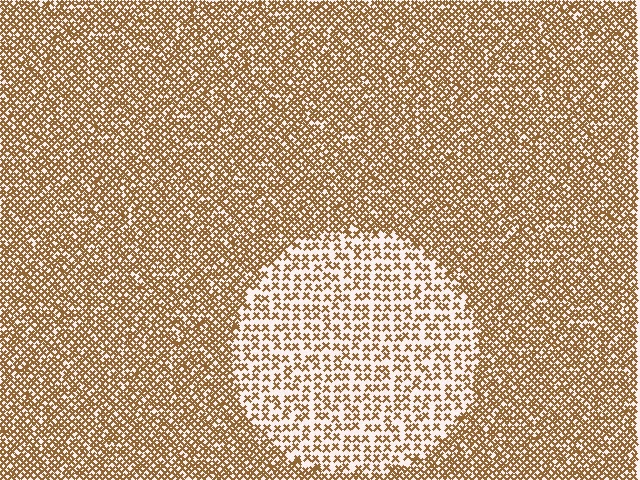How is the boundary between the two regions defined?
The boundary is defined by a change in element density (approximately 2.2x ratio). All elements are the same color, size, and shape.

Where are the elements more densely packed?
The elements are more densely packed outside the circle boundary.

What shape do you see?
I see a circle.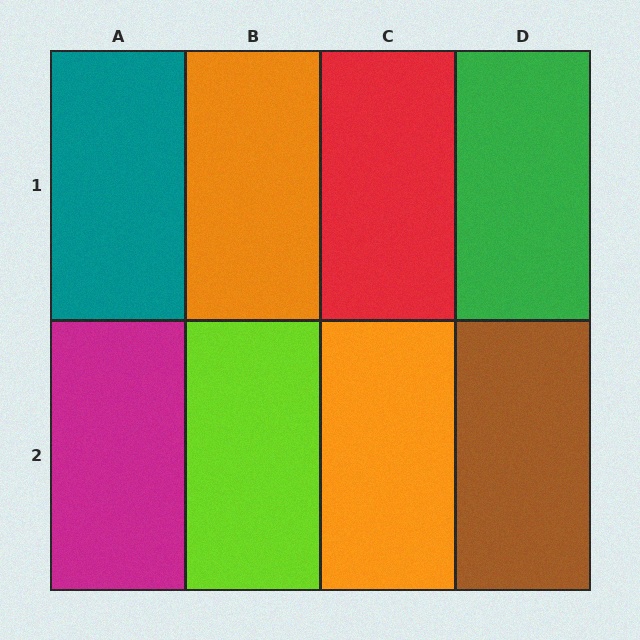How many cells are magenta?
1 cell is magenta.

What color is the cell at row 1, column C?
Red.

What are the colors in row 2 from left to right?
Magenta, lime, orange, brown.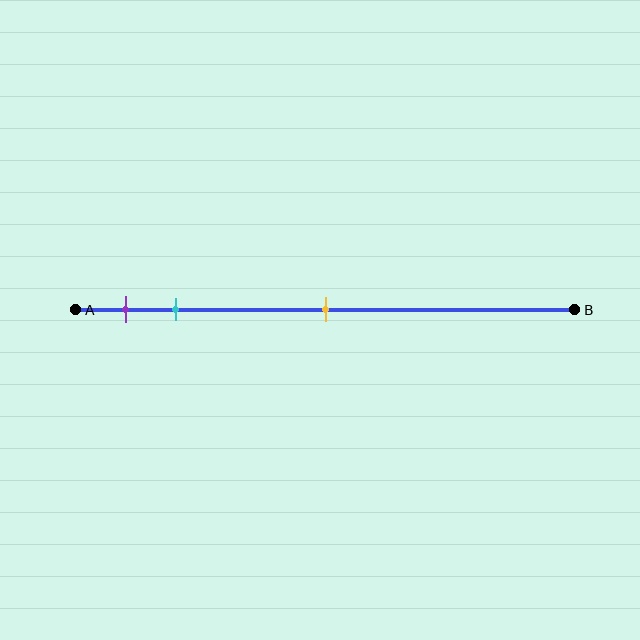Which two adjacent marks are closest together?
The purple and cyan marks are the closest adjacent pair.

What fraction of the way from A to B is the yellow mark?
The yellow mark is approximately 50% (0.5) of the way from A to B.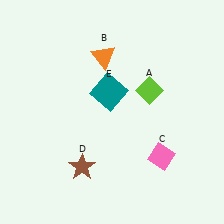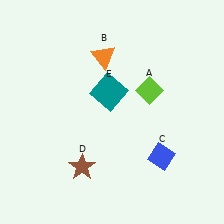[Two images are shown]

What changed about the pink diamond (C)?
In Image 1, C is pink. In Image 2, it changed to blue.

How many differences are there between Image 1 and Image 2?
There is 1 difference between the two images.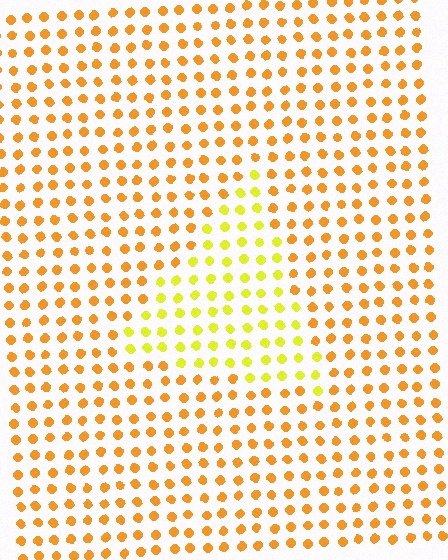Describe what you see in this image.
The image is filled with small orange elements in a uniform arrangement. A triangle-shaped region is visible where the elements are tinted to a slightly different hue, forming a subtle color boundary.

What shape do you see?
I see a triangle.